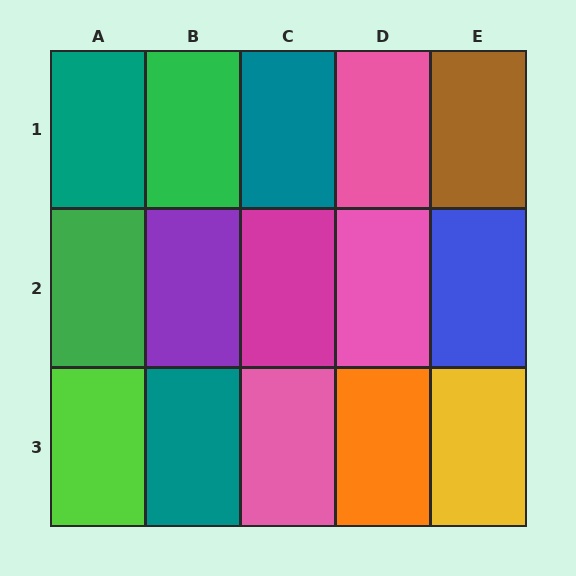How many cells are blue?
1 cell is blue.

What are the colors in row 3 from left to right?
Lime, teal, pink, orange, yellow.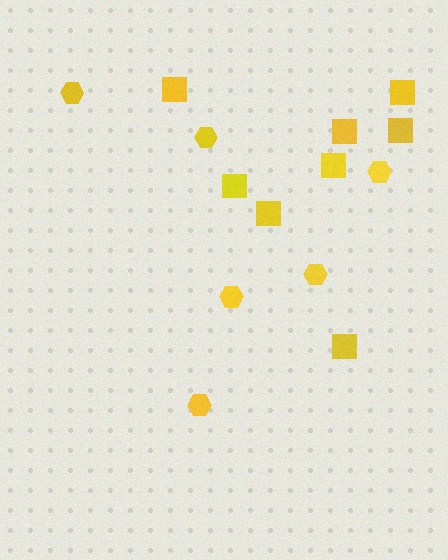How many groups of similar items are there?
There are 2 groups: one group of hexagons (6) and one group of squares (8).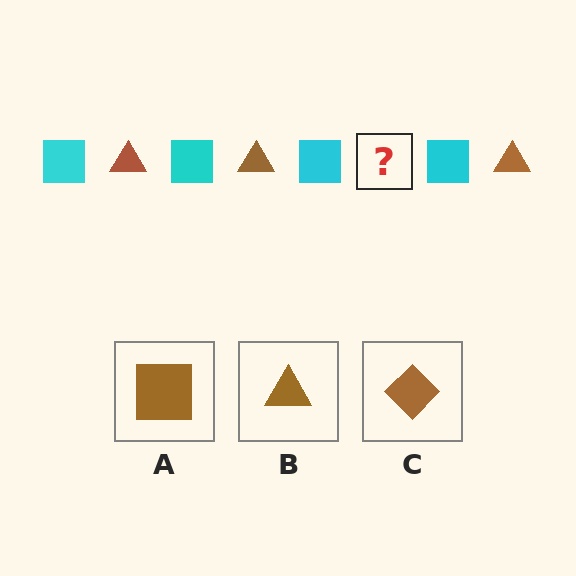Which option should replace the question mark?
Option B.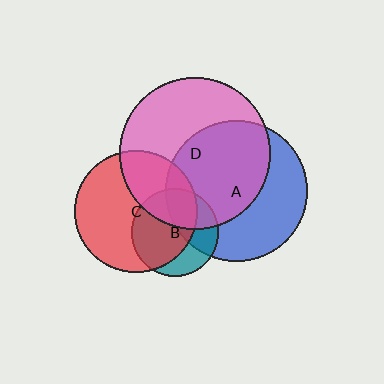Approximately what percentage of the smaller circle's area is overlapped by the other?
Approximately 40%.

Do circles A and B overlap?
Yes.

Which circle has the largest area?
Circle D (pink).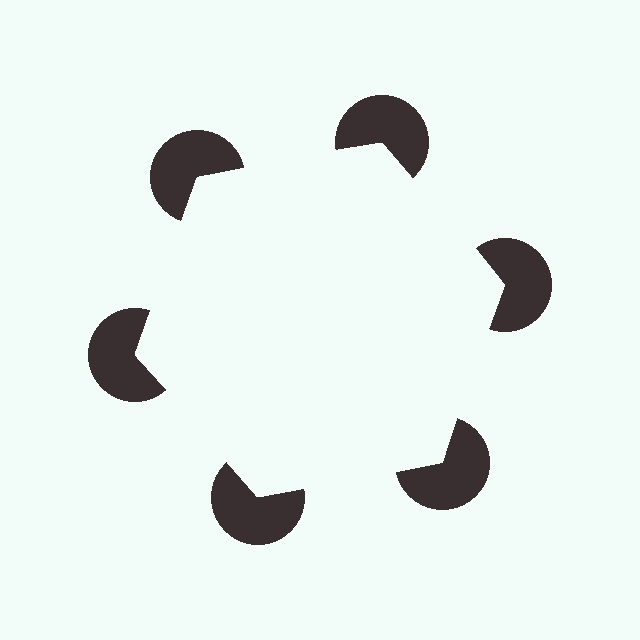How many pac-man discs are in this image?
There are 6 — one at each vertex of the illusory hexagon.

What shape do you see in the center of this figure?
An illusory hexagon — its edges are inferred from the aligned wedge cuts in the pac-man discs, not physically drawn.